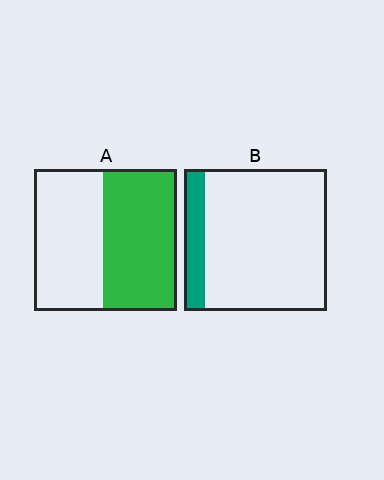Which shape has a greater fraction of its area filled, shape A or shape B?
Shape A.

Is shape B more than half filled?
No.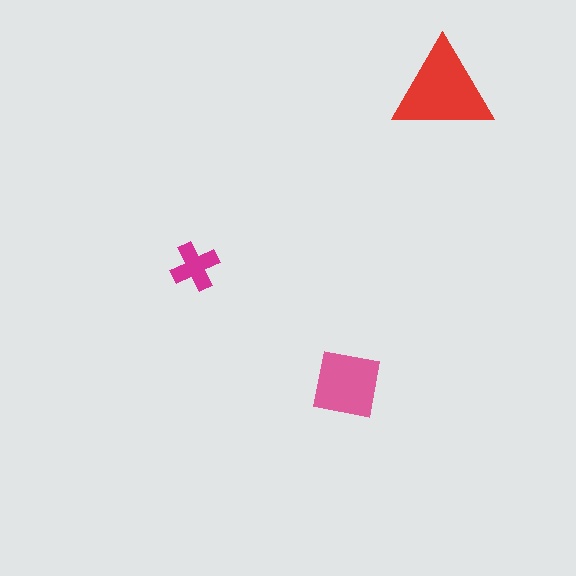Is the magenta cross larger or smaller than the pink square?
Smaller.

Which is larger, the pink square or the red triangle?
The red triangle.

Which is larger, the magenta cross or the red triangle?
The red triangle.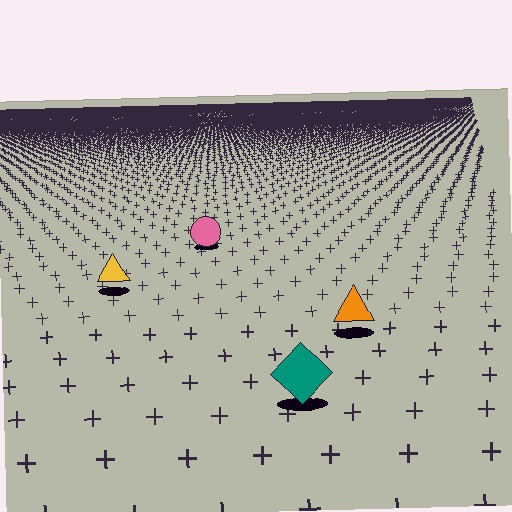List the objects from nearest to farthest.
From nearest to farthest: the teal diamond, the orange triangle, the yellow triangle, the pink circle.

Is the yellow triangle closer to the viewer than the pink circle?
Yes. The yellow triangle is closer — you can tell from the texture gradient: the ground texture is coarser near it.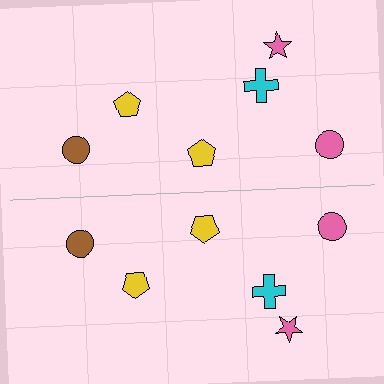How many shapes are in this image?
There are 12 shapes in this image.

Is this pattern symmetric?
Yes, this pattern has bilateral (reflection) symmetry.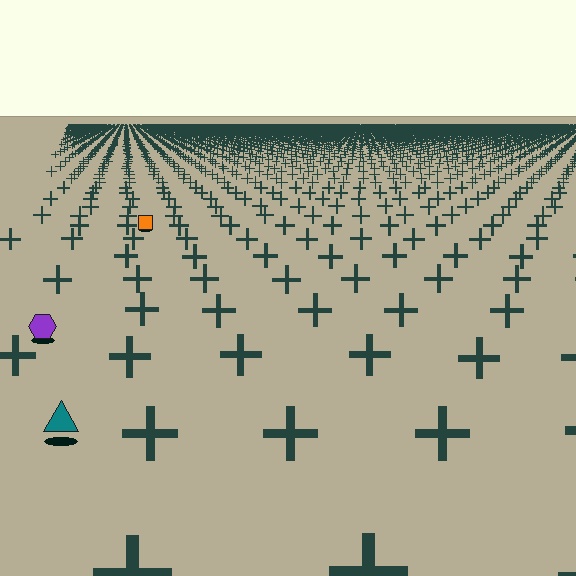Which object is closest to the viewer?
The teal triangle is closest. The texture marks near it are larger and more spread out.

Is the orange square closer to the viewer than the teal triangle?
No. The teal triangle is closer — you can tell from the texture gradient: the ground texture is coarser near it.